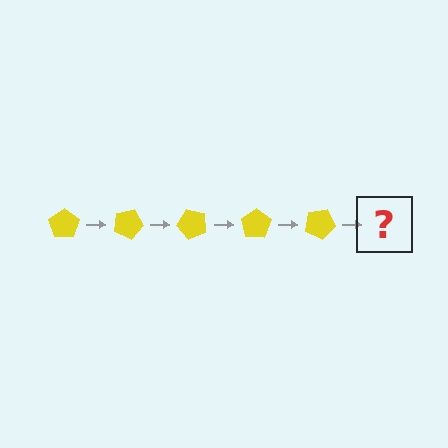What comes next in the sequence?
The next element should be a yellow pentagon rotated 125 degrees.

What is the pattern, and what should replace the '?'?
The pattern is that the pentagon rotates 25 degrees each step. The '?' should be a yellow pentagon rotated 125 degrees.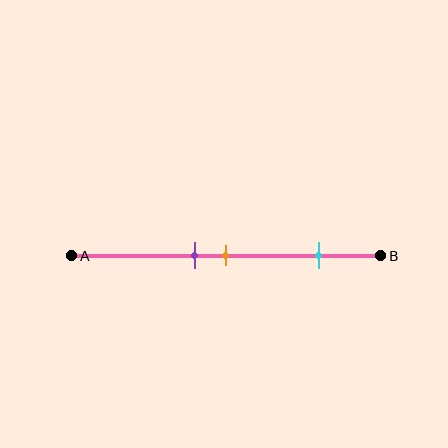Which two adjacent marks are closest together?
The purple and orange marks are the closest adjacent pair.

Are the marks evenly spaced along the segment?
No, the marks are not evenly spaced.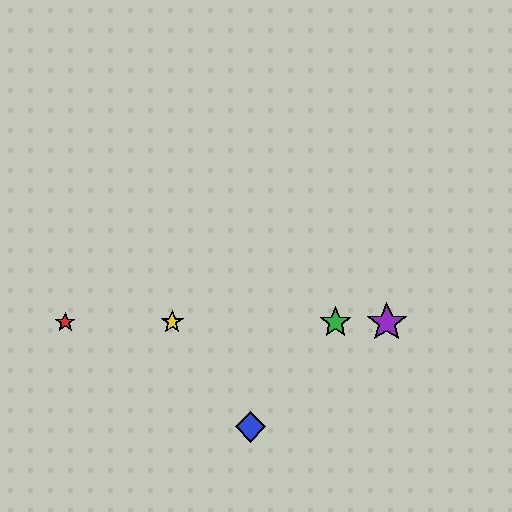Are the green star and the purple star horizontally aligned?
Yes, both are at y≈322.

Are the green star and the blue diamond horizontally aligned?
No, the green star is at y≈322 and the blue diamond is at y≈427.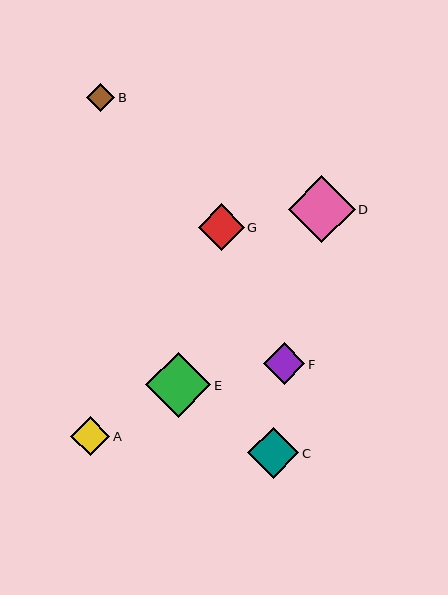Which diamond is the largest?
Diamond D is the largest with a size of approximately 67 pixels.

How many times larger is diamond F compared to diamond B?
Diamond F is approximately 1.5 times the size of diamond B.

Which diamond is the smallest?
Diamond B is the smallest with a size of approximately 28 pixels.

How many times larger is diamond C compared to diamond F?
Diamond C is approximately 1.2 times the size of diamond F.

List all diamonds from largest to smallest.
From largest to smallest: D, E, C, G, F, A, B.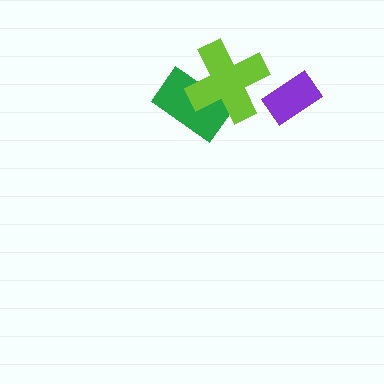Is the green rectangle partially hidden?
Yes, it is partially covered by another shape.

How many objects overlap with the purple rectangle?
0 objects overlap with the purple rectangle.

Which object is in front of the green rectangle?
The lime cross is in front of the green rectangle.